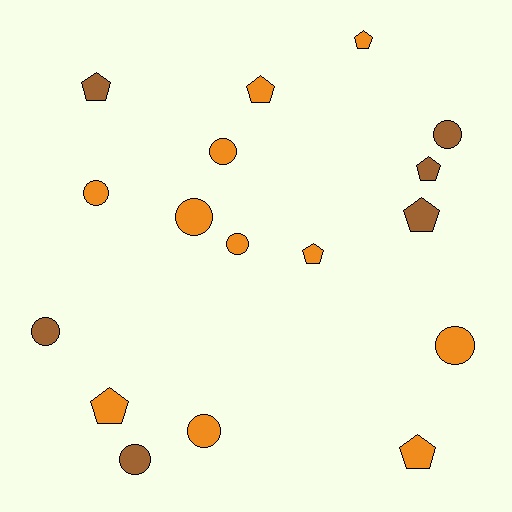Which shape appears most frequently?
Circle, with 9 objects.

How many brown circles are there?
There are 3 brown circles.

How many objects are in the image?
There are 17 objects.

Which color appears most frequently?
Orange, with 11 objects.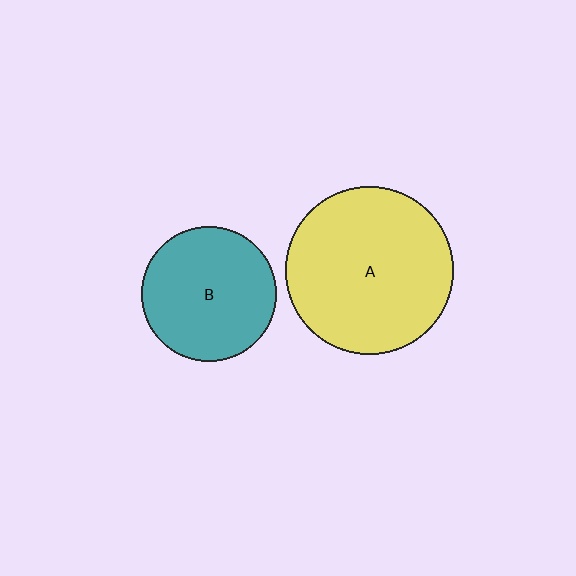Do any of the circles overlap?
No, none of the circles overlap.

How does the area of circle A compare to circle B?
Approximately 1.5 times.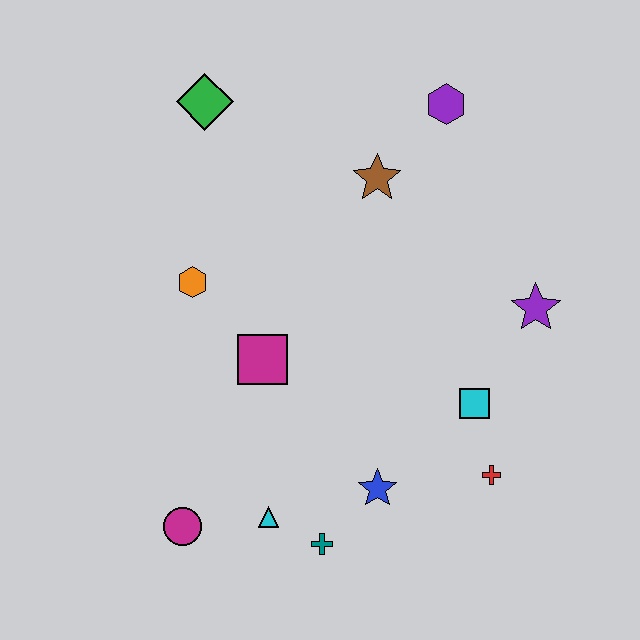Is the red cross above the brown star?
No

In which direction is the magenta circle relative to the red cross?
The magenta circle is to the left of the red cross.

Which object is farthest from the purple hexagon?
The magenta circle is farthest from the purple hexagon.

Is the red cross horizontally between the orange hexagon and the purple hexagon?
No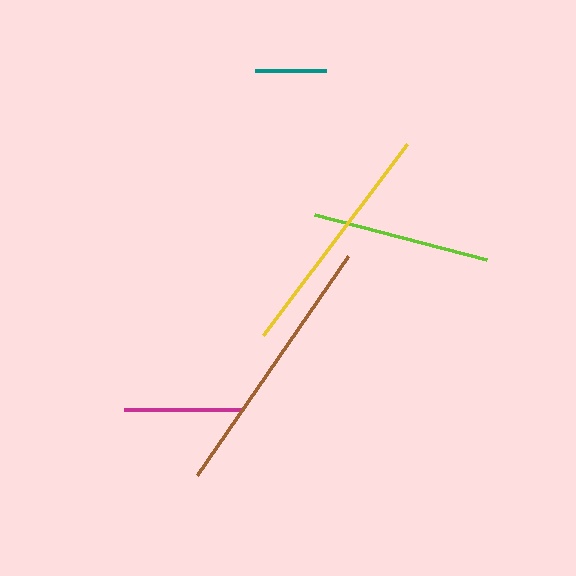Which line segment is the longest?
The brown line is the longest at approximately 266 pixels.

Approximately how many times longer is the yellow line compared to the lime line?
The yellow line is approximately 1.3 times the length of the lime line.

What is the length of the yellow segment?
The yellow segment is approximately 239 pixels long.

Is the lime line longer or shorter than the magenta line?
The lime line is longer than the magenta line.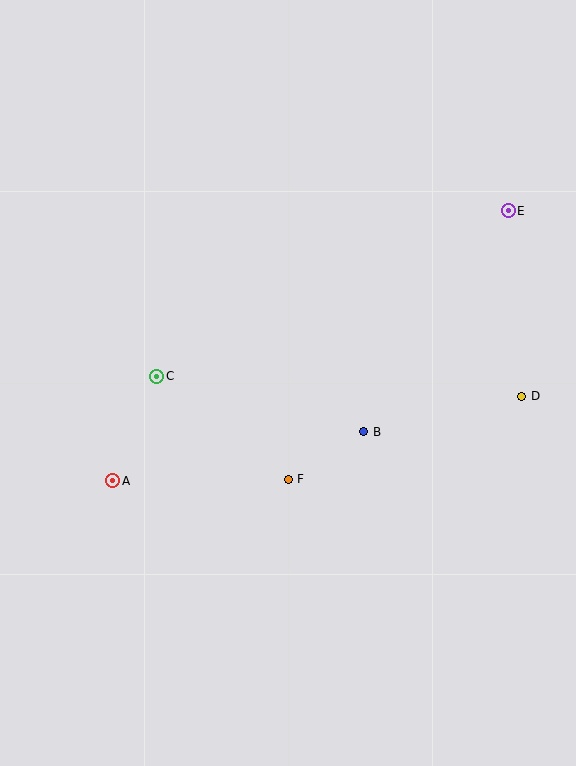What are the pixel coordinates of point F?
Point F is at (288, 479).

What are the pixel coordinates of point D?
Point D is at (522, 396).